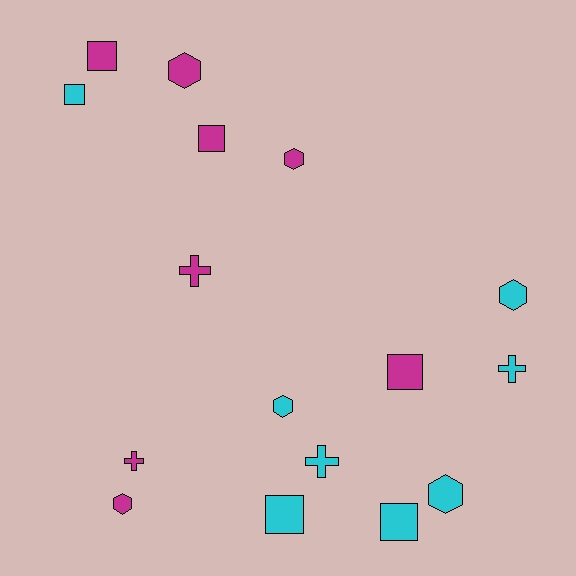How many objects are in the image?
There are 16 objects.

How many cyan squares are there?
There are 3 cyan squares.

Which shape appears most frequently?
Hexagon, with 6 objects.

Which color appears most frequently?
Magenta, with 8 objects.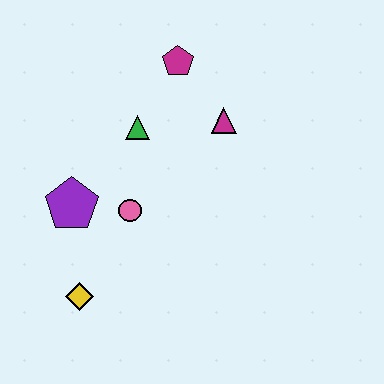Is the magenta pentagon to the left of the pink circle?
No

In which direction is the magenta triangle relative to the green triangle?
The magenta triangle is to the right of the green triangle.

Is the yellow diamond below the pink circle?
Yes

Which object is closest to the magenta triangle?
The magenta pentagon is closest to the magenta triangle.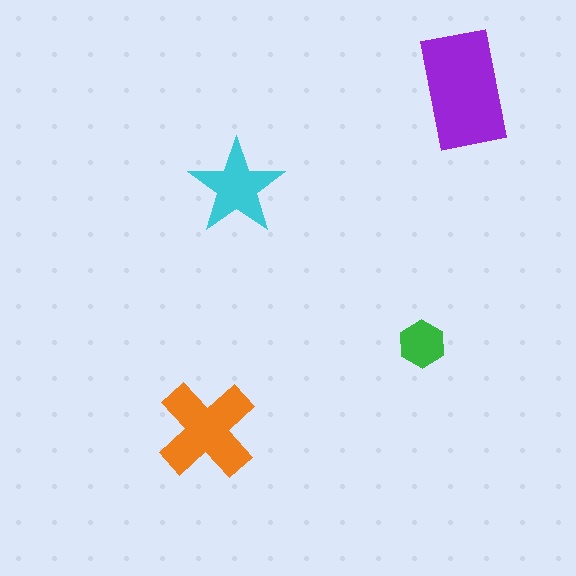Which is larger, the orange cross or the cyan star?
The orange cross.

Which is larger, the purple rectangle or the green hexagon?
The purple rectangle.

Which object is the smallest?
The green hexagon.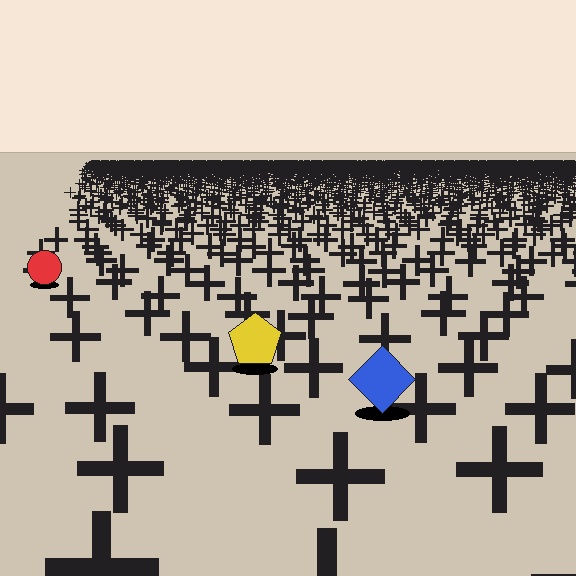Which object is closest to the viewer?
The blue diamond is closest. The texture marks near it are larger and more spread out.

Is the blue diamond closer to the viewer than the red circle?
Yes. The blue diamond is closer — you can tell from the texture gradient: the ground texture is coarser near it.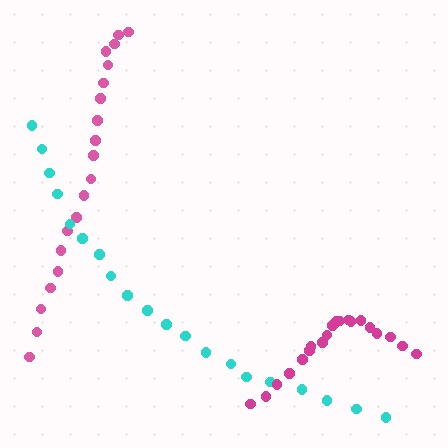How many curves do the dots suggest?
There are 3 distinct paths.